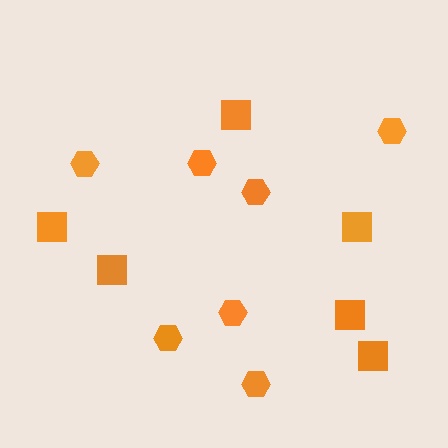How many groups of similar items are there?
There are 2 groups: one group of hexagons (7) and one group of squares (6).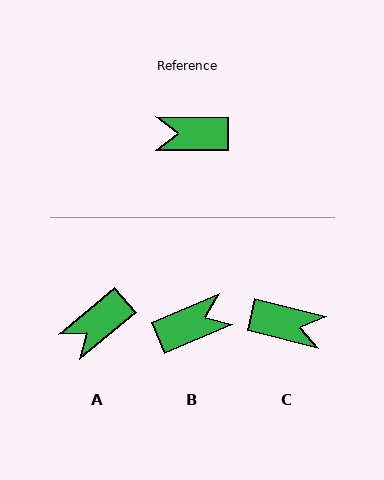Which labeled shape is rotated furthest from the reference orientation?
C, about 167 degrees away.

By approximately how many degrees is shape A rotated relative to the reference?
Approximately 40 degrees counter-clockwise.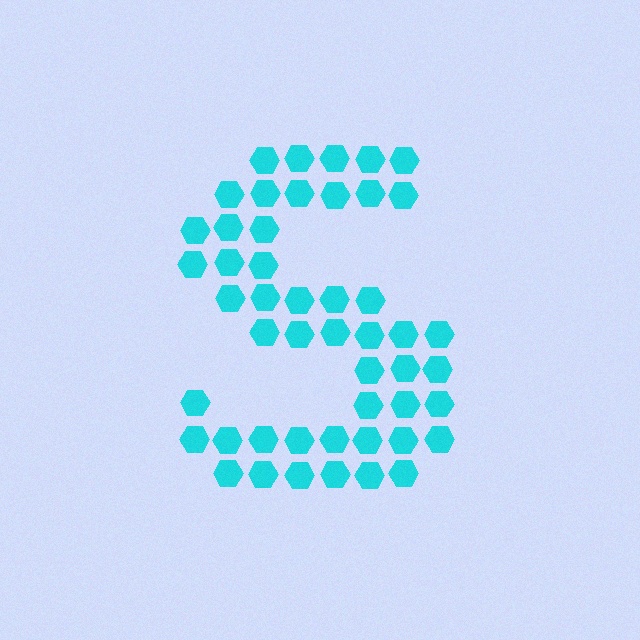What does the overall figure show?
The overall figure shows the letter S.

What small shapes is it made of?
It is made of small hexagons.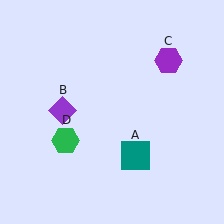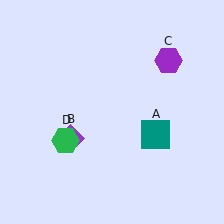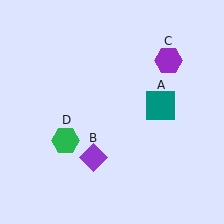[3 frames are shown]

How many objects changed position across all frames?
2 objects changed position: teal square (object A), purple diamond (object B).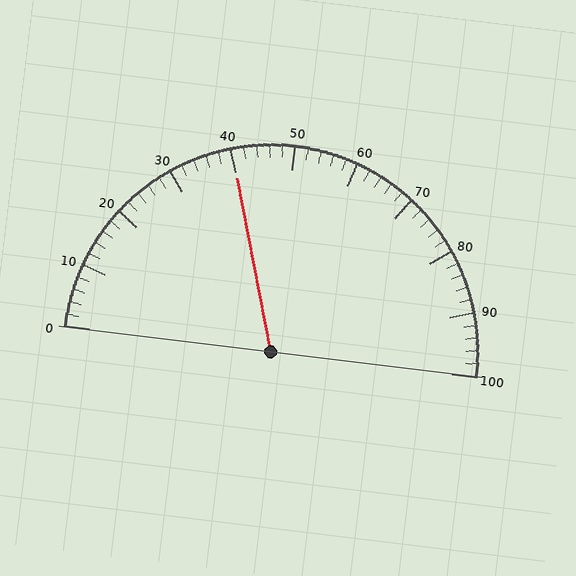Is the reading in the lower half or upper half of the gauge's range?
The reading is in the lower half of the range (0 to 100).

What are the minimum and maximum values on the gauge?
The gauge ranges from 0 to 100.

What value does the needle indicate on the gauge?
The needle indicates approximately 40.